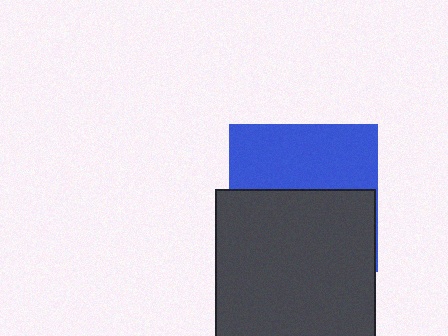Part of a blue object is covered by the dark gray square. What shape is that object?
It is a square.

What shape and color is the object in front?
The object in front is a dark gray square.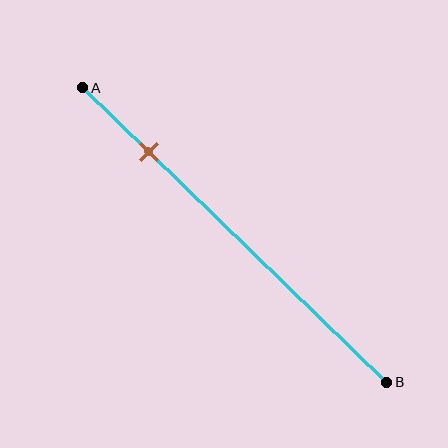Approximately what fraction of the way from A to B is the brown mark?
The brown mark is approximately 20% of the way from A to B.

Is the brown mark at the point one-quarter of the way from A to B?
No, the mark is at about 20% from A, not at the 25% one-quarter point.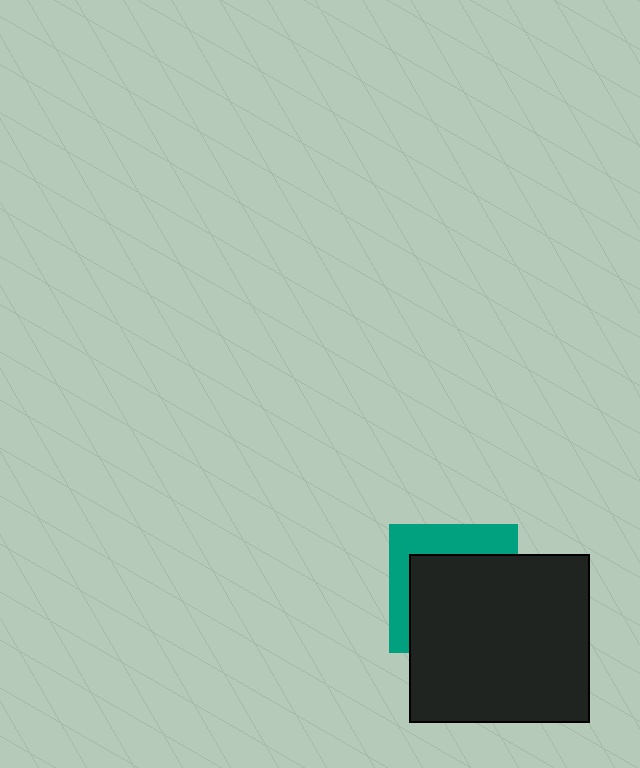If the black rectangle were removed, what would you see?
You would see the complete teal square.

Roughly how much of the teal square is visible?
A small part of it is visible (roughly 35%).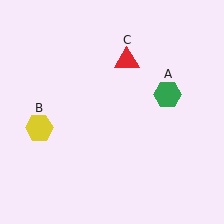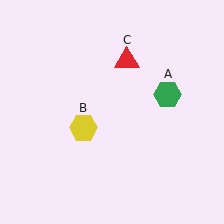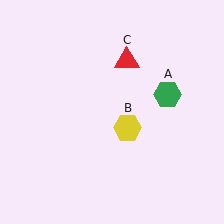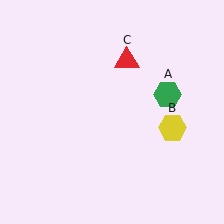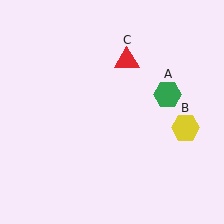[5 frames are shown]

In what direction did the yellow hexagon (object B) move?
The yellow hexagon (object B) moved right.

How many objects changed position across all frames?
1 object changed position: yellow hexagon (object B).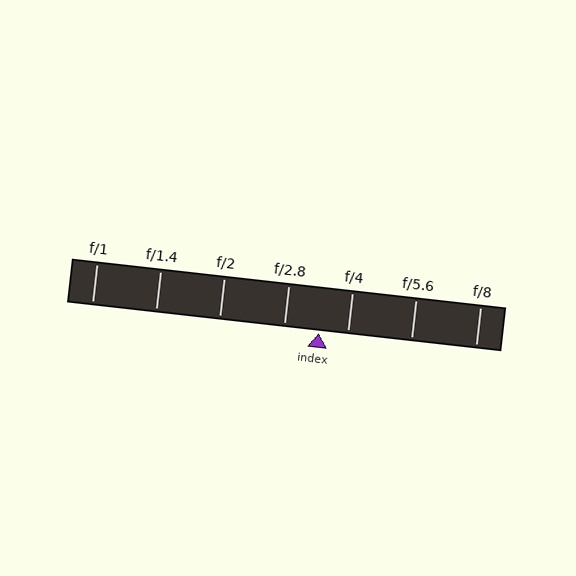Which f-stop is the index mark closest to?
The index mark is closest to f/4.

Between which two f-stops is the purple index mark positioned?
The index mark is between f/2.8 and f/4.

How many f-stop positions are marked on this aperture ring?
There are 7 f-stop positions marked.